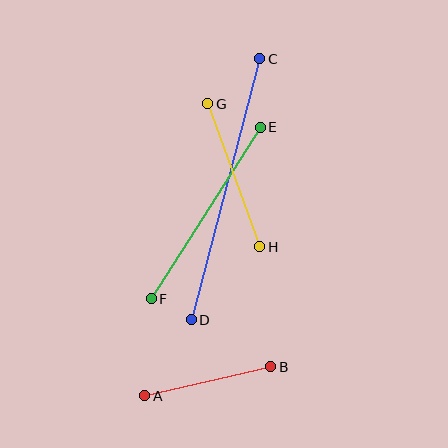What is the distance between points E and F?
The distance is approximately 203 pixels.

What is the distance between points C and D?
The distance is approximately 270 pixels.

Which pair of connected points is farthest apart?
Points C and D are farthest apart.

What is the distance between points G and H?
The distance is approximately 152 pixels.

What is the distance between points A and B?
The distance is approximately 129 pixels.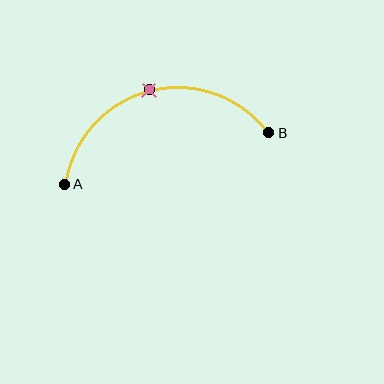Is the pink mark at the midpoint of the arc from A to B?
Yes. The pink mark lies on the arc at equal arc-length from both A and B — it is the arc midpoint.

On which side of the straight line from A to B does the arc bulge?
The arc bulges above the straight line connecting A and B.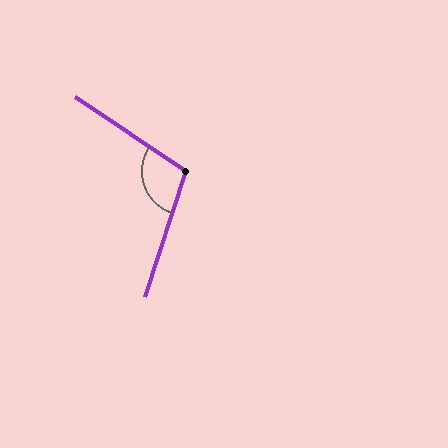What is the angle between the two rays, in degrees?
Approximately 106 degrees.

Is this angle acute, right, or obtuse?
It is obtuse.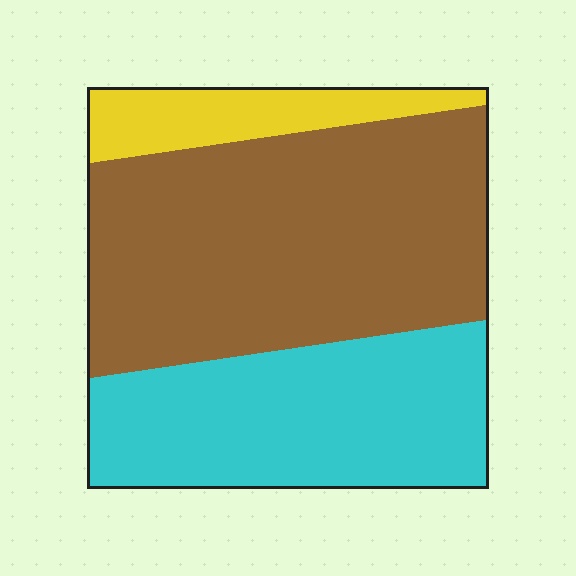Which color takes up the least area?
Yellow, at roughly 10%.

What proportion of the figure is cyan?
Cyan takes up about one third (1/3) of the figure.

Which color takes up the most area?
Brown, at roughly 55%.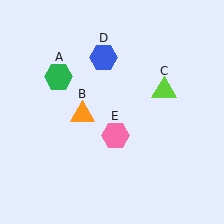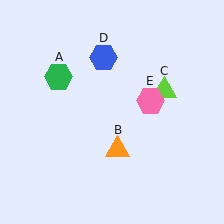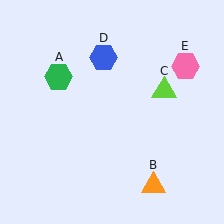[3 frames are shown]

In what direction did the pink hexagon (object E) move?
The pink hexagon (object E) moved up and to the right.